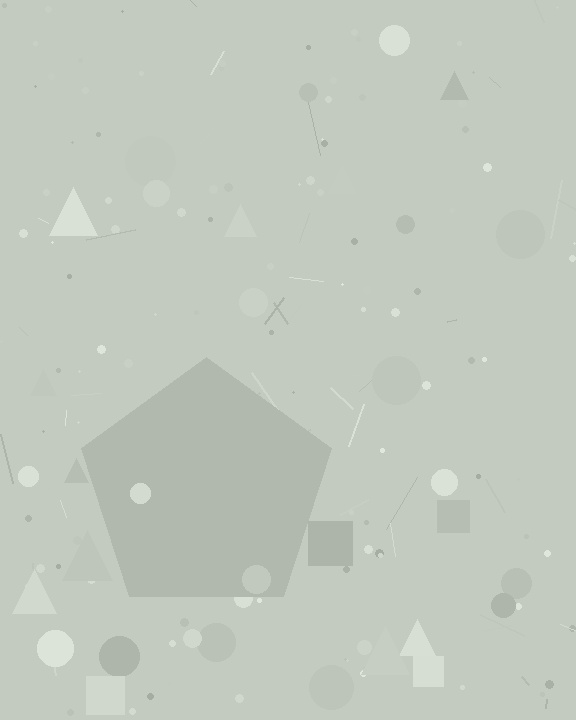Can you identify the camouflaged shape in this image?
The camouflaged shape is a pentagon.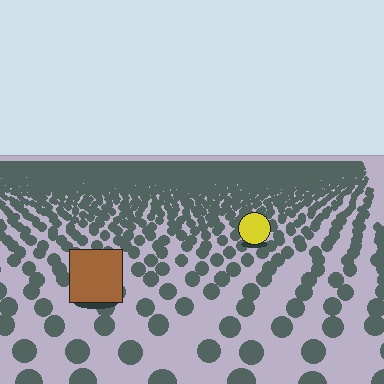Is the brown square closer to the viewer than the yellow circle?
Yes. The brown square is closer — you can tell from the texture gradient: the ground texture is coarser near it.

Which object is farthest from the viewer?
The yellow circle is farthest from the viewer. It appears smaller and the ground texture around it is denser.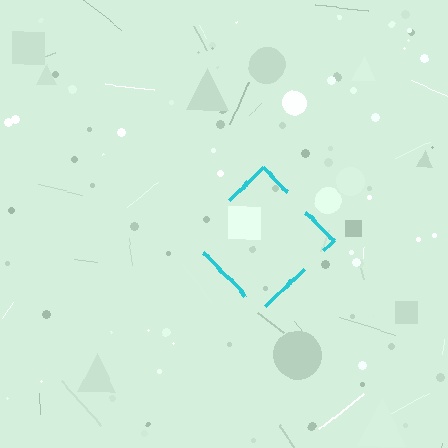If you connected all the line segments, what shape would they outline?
They would outline a diamond.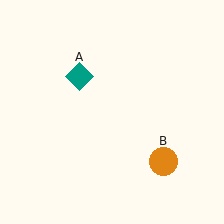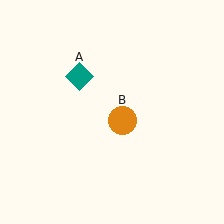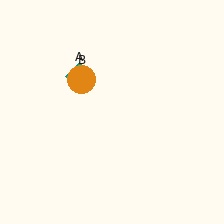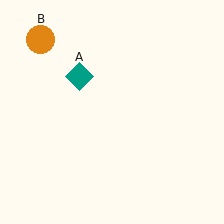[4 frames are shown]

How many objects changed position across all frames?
1 object changed position: orange circle (object B).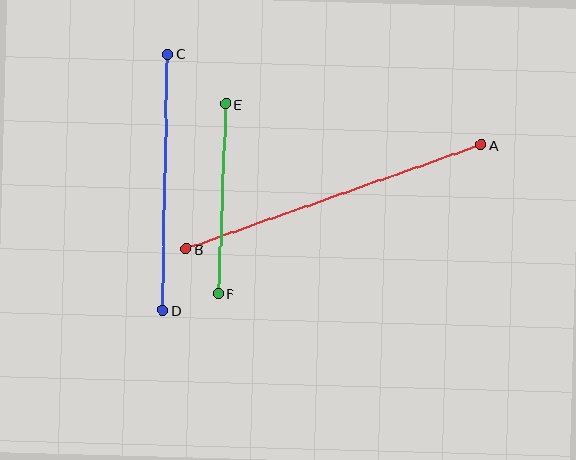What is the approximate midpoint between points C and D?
The midpoint is at approximately (165, 182) pixels.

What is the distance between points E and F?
The distance is approximately 190 pixels.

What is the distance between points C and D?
The distance is approximately 256 pixels.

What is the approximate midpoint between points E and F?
The midpoint is at approximately (222, 199) pixels.